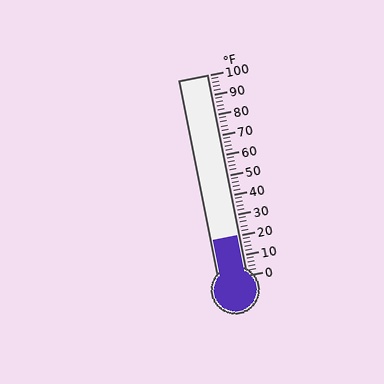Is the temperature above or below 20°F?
The temperature is at 20°F.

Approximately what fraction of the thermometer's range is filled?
The thermometer is filled to approximately 20% of its range.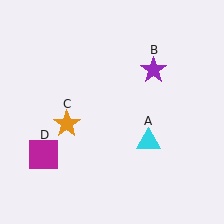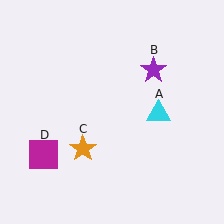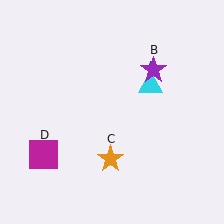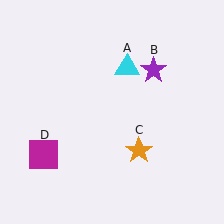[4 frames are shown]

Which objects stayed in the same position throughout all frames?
Purple star (object B) and magenta square (object D) remained stationary.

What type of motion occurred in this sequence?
The cyan triangle (object A), orange star (object C) rotated counterclockwise around the center of the scene.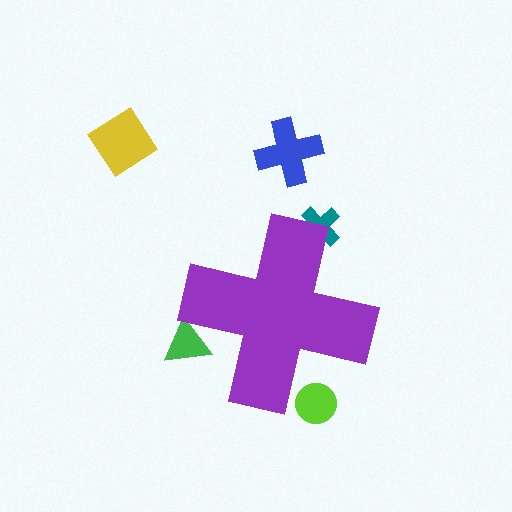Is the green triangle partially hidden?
Yes, the green triangle is partially hidden behind the purple cross.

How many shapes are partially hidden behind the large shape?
3 shapes are partially hidden.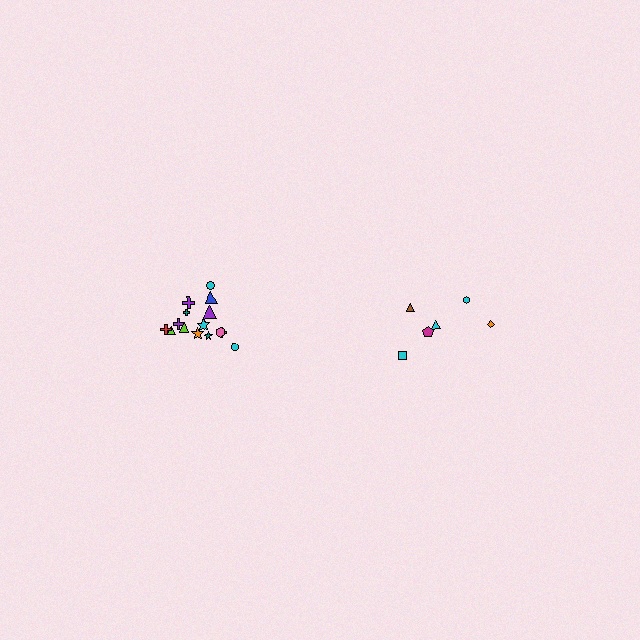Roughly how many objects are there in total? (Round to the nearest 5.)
Roughly 20 objects in total.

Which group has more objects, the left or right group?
The left group.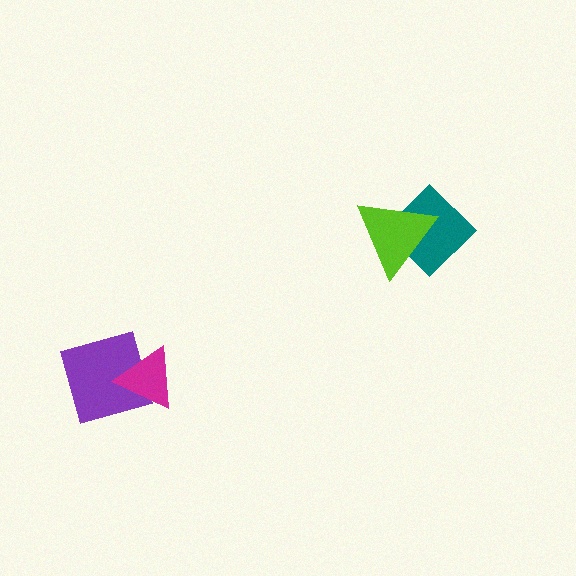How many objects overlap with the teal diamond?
1 object overlaps with the teal diamond.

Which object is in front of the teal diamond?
The lime triangle is in front of the teal diamond.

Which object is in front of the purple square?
The magenta triangle is in front of the purple square.